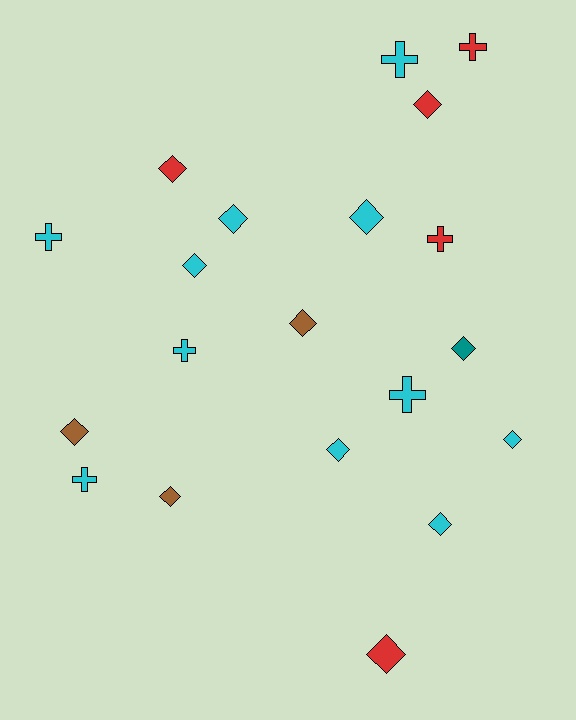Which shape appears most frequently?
Diamond, with 13 objects.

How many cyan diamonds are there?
There are 6 cyan diamonds.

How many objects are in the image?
There are 20 objects.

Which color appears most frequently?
Cyan, with 11 objects.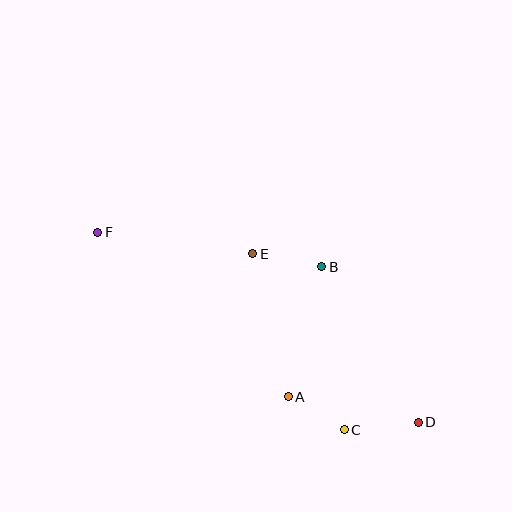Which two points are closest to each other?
Points A and C are closest to each other.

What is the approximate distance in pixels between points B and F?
The distance between B and F is approximately 227 pixels.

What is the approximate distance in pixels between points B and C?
The distance between B and C is approximately 165 pixels.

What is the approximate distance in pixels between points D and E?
The distance between D and E is approximately 236 pixels.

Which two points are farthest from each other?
Points D and F are farthest from each other.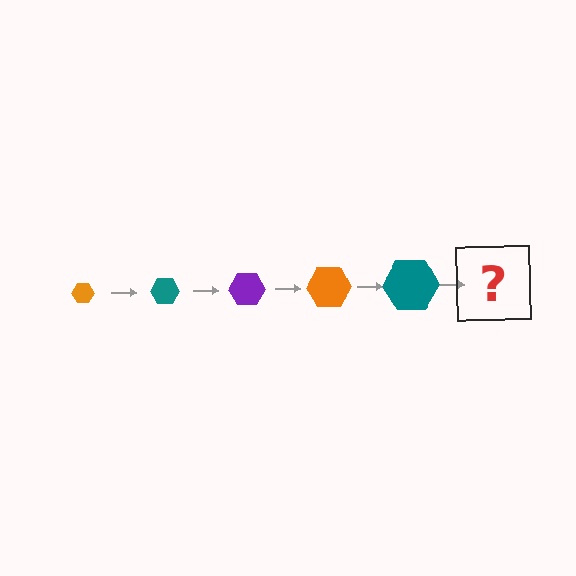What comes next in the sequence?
The next element should be a purple hexagon, larger than the previous one.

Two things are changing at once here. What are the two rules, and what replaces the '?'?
The two rules are that the hexagon grows larger each step and the color cycles through orange, teal, and purple. The '?' should be a purple hexagon, larger than the previous one.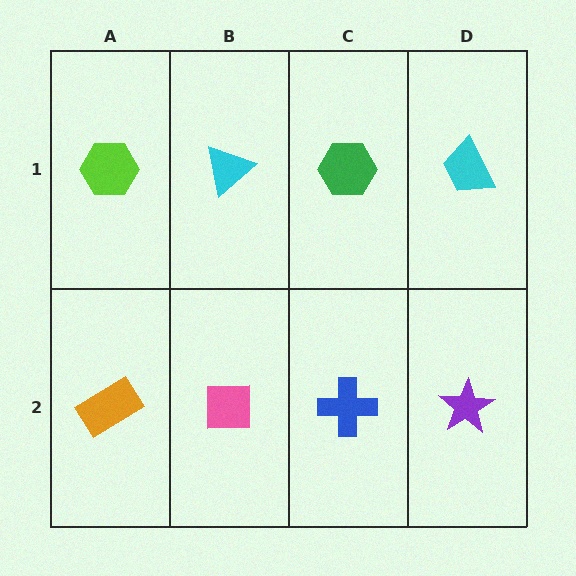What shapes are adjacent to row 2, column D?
A cyan trapezoid (row 1, column D), a blue cross (row 2, column C).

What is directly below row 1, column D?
A purple star.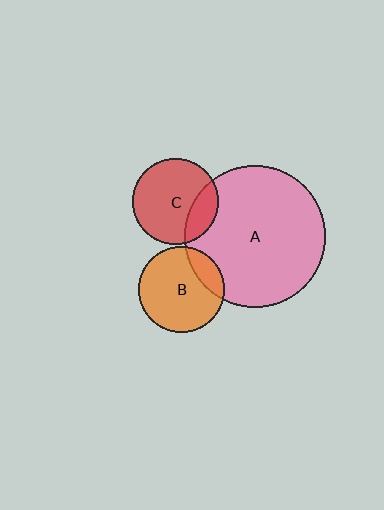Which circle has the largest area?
Circle A (pink).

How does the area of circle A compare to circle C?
Approximately 2.7 times.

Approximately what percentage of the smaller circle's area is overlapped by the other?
Approximately 20%.